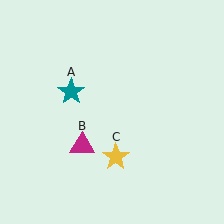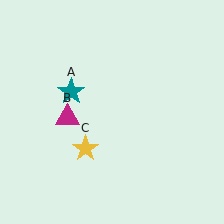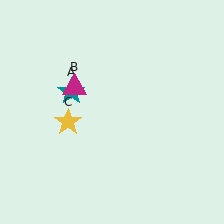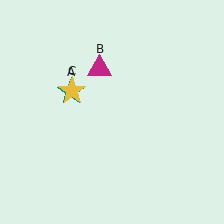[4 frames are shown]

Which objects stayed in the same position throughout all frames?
Teal star (object A) remained stationary.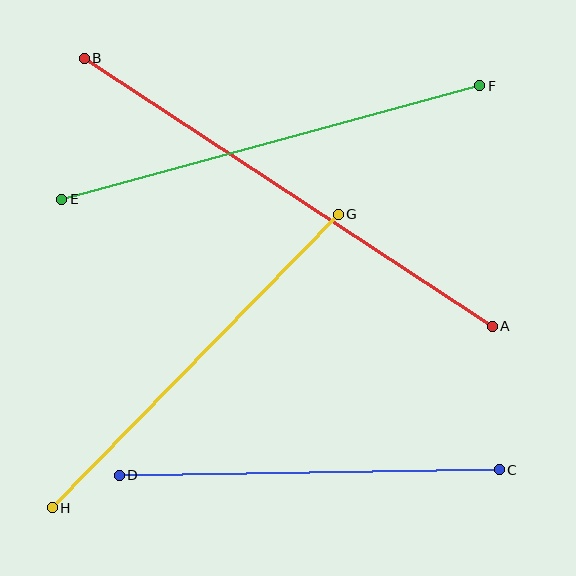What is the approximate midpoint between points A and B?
The midpoint is at approximately (288, 192) pixels.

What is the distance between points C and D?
The distance is approximately 380 pixels.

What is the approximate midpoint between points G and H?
The midpoint is at approximately (195, 361) pixels.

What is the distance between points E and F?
The distance is approximately 433 pixels.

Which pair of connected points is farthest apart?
Points A and B are farthest apart.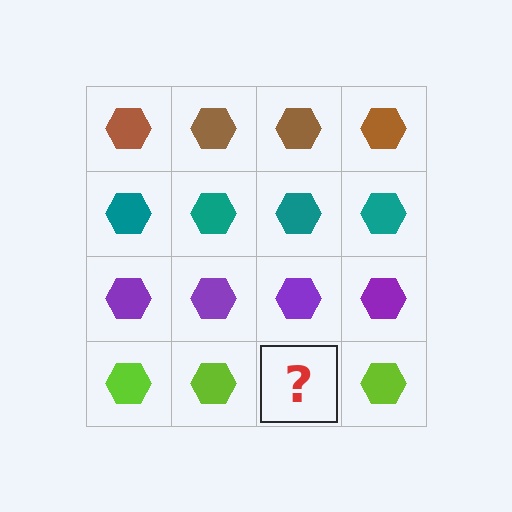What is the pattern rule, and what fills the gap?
The rule is that each row has a consistent color. The gap should be filled with a lime hexagon.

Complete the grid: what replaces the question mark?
The question mark should be replaced with a lime hexagon.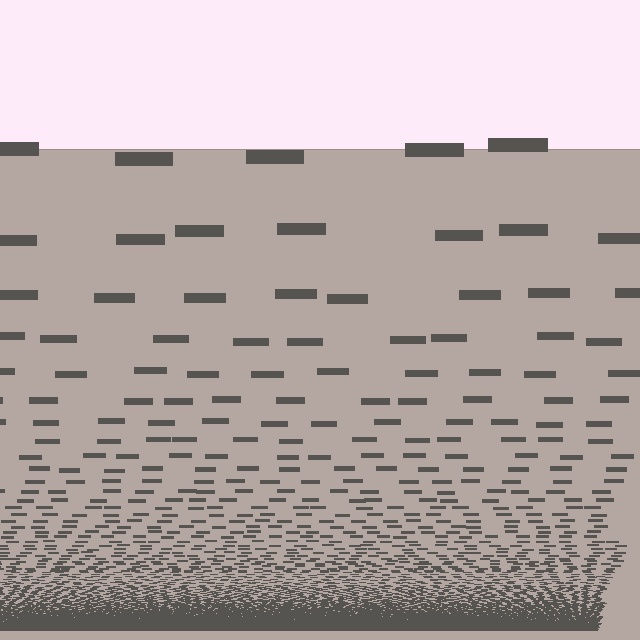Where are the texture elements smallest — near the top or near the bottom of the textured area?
Near the bottom.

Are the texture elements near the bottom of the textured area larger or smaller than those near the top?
Smaller. The gradient is inverted — elements near the bottom are smaller and denser.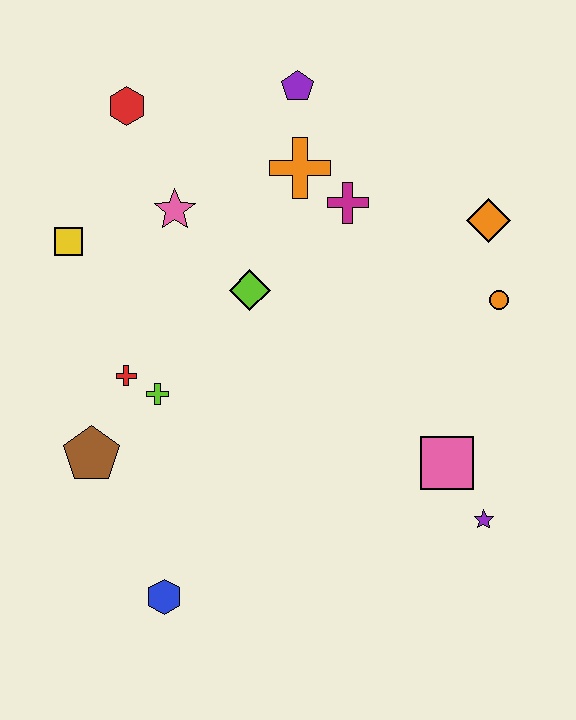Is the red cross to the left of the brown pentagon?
No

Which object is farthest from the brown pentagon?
The orange diamond is farthest from the brown pentagon.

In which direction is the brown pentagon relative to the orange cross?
The brown pentagon is below the orange cross.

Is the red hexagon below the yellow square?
No